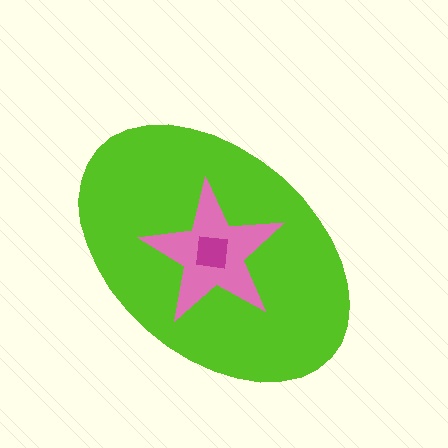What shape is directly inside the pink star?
The magenta square.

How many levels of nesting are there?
3.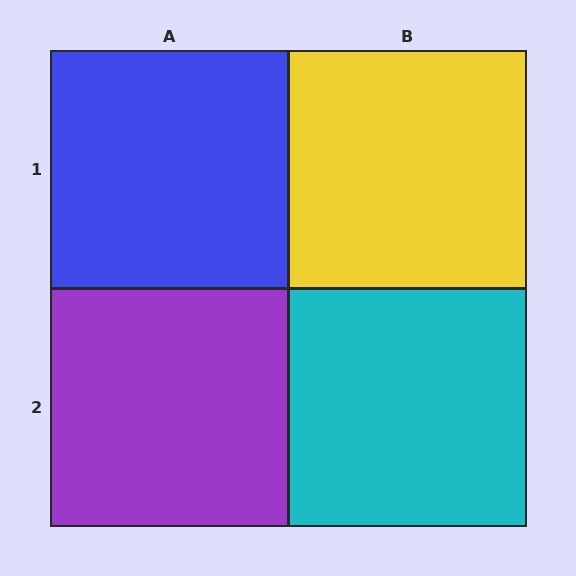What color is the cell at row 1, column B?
Yellow.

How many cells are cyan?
1 cell is cyan.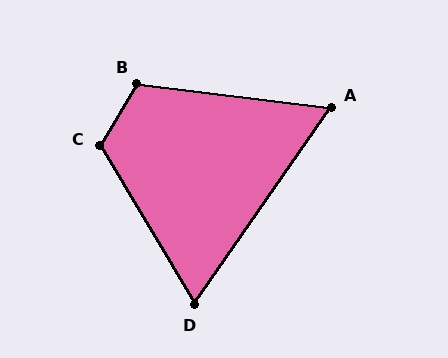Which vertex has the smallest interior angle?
A, at approximately 62 degrees.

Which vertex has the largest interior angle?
C, at approximately 118 degrees.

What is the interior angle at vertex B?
Approximately 114 degrees (obtuse).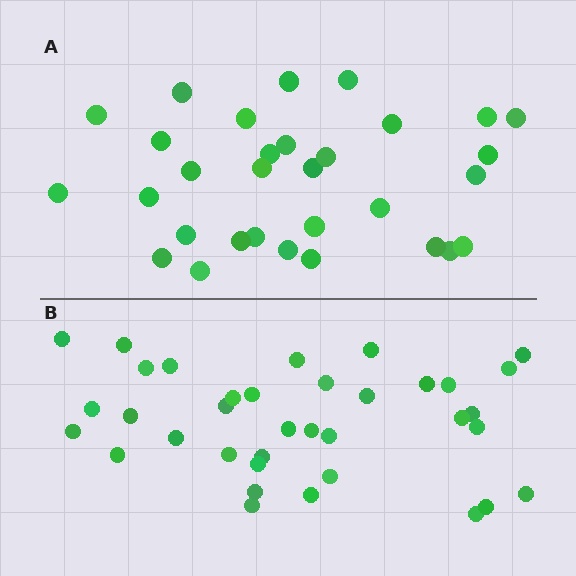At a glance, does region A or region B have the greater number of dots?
Region B (the bottom region) has more dots.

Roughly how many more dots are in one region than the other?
Region B has about 5 more dots than region A.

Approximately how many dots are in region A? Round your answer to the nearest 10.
About 30 dots. (The exact count is 31, which rounds to 30.)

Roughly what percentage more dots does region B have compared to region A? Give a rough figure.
About 15% more.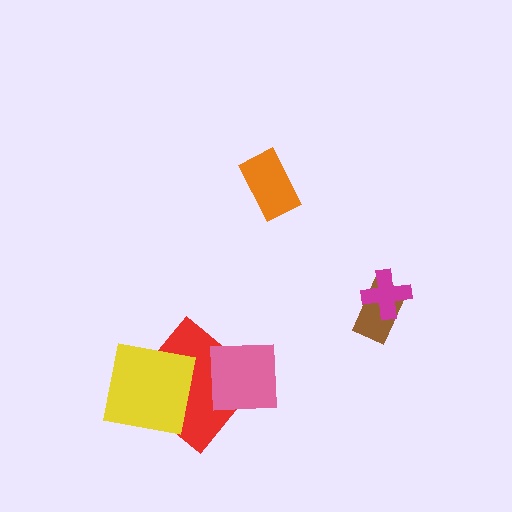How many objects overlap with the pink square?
1 object overlaps with the pink square.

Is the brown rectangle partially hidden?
Yes, it is partially covered by another shape.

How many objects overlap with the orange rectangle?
0 objects overlap with the orange rectangle.